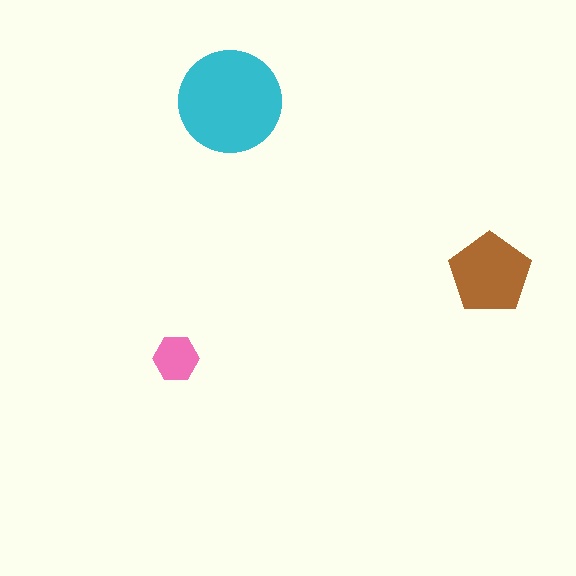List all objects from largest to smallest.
The cyan circle, the brown pentagon, the pink hexagon.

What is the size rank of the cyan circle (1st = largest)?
1st.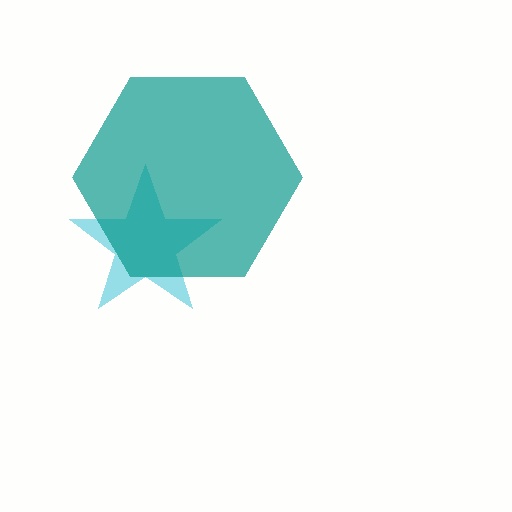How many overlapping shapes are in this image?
There are 2 overlapping shapes in the image.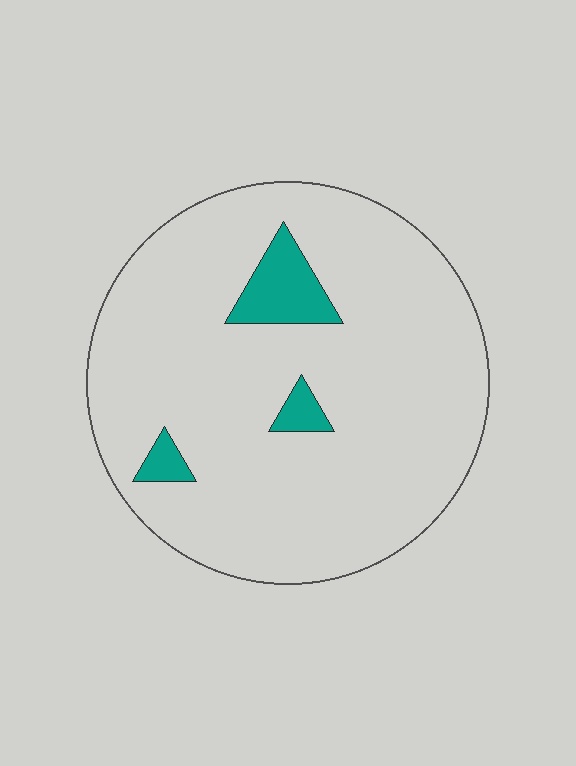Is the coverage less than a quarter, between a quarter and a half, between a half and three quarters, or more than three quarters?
Less than a quarter.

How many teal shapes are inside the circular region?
3.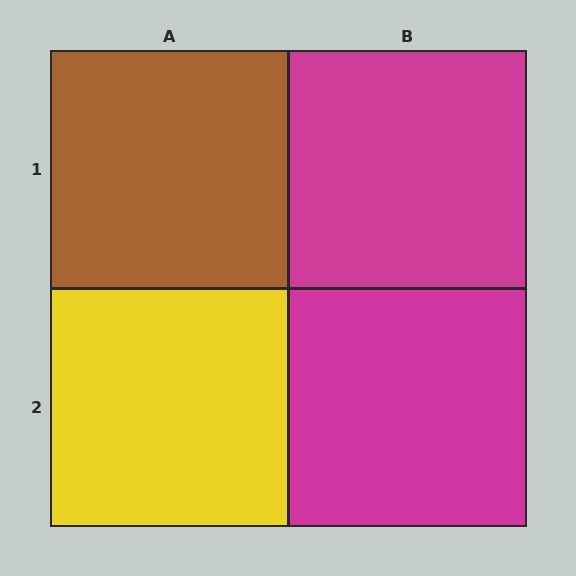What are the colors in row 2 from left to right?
Yellow, magenta.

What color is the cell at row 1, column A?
Brown.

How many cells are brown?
1 cell is brown.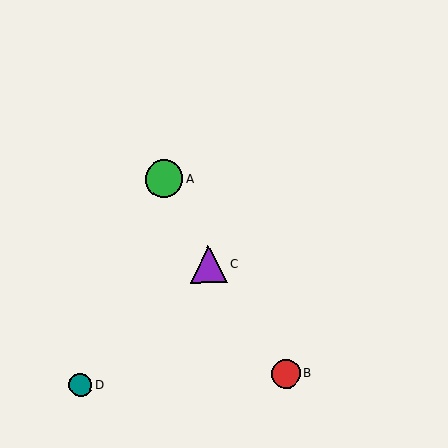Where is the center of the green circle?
The center of the green circle is at (164, 179).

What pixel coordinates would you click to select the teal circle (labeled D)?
Click at (80, 385) to select the teal circle D.